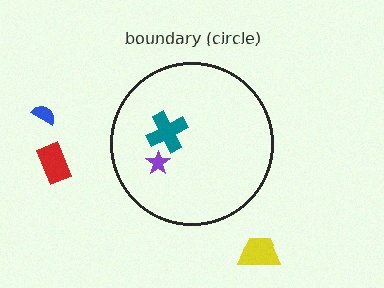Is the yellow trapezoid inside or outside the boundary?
Outside.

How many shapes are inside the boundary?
2 inside, 3 outside.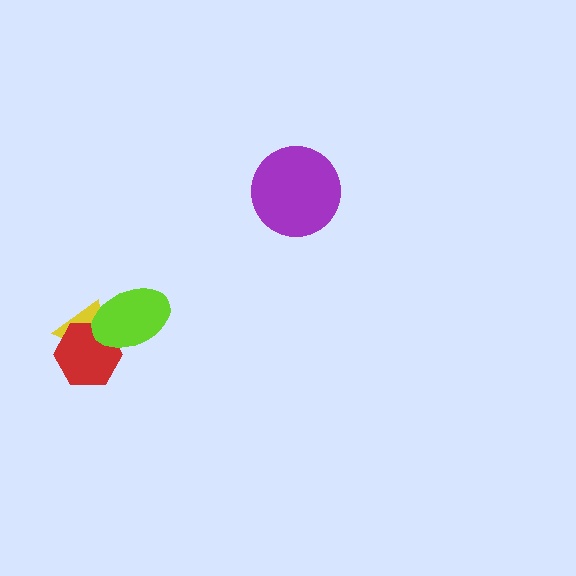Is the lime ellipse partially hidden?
No, no other shape covers it.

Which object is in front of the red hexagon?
The lime ellipse is in front of the red hexagon.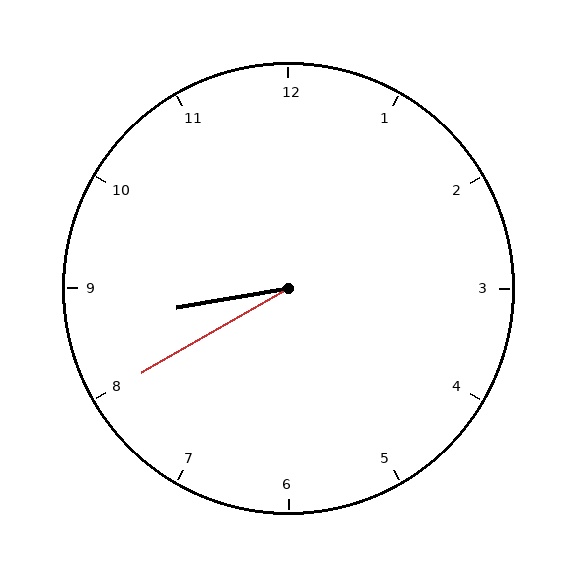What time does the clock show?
8:40.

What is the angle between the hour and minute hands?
Approximately 20 degrees.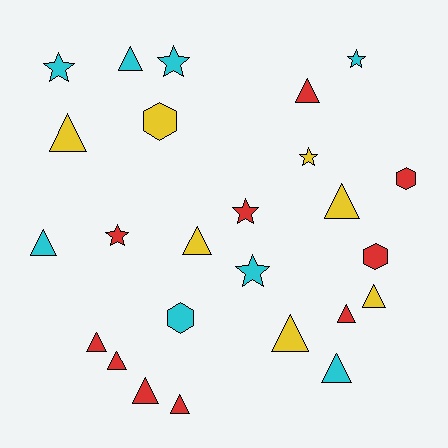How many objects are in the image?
There are 25 objects.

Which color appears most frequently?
Red, with 10 objects.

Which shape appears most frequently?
Triangle, with 14 objects.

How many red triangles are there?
There are 6 red triangles.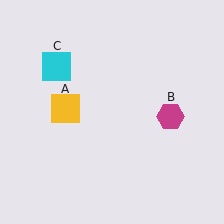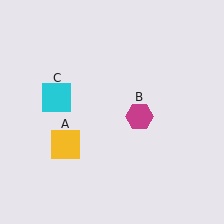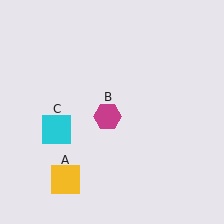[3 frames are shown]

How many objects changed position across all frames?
3 objects changed position: yellow square (object A), magenta hexagon (object B), cyan square (object C).